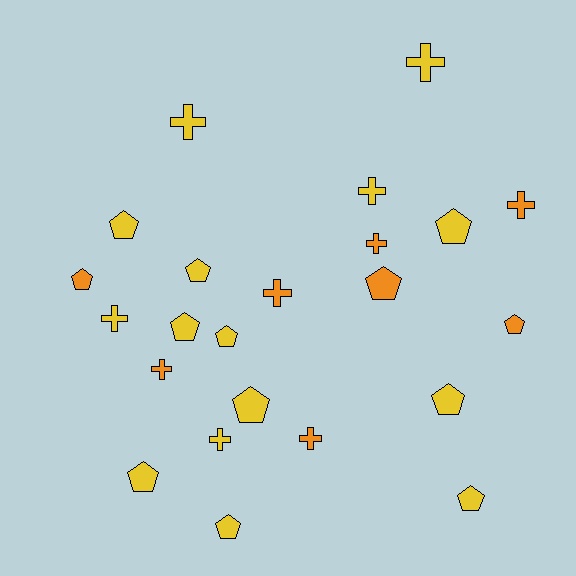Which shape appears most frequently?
Pentagon, with 13 objects.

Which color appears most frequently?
Yellow, with 15 objects.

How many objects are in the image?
There are 23 objects.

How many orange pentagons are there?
There are 3 orange pentagons.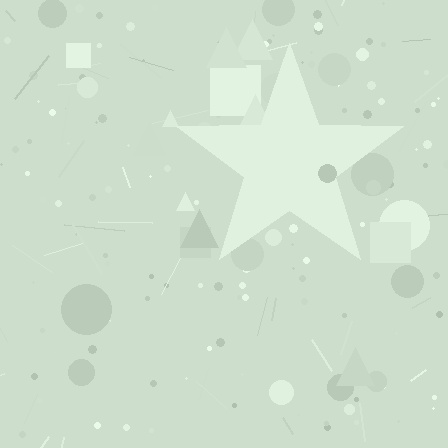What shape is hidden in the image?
A star is hidden in the image.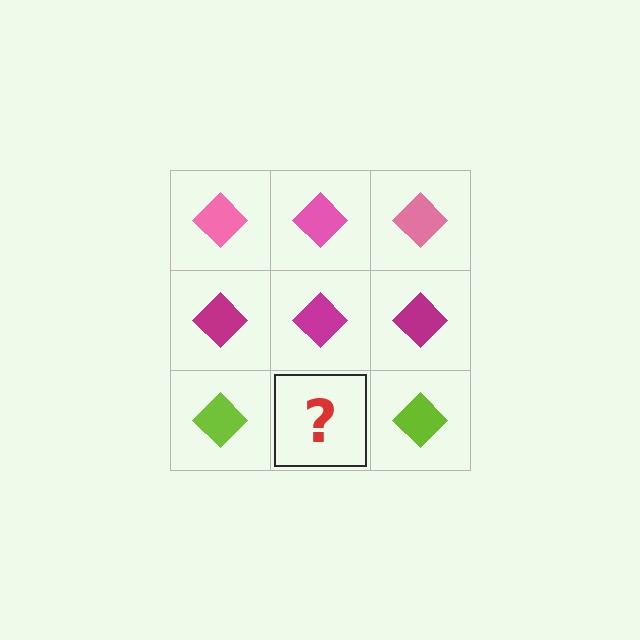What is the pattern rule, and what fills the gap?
The rule is that each row has a consistent color. The gap should be filled with a lime diamond.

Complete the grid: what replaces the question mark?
The question mark should be replaced with a lime diamond.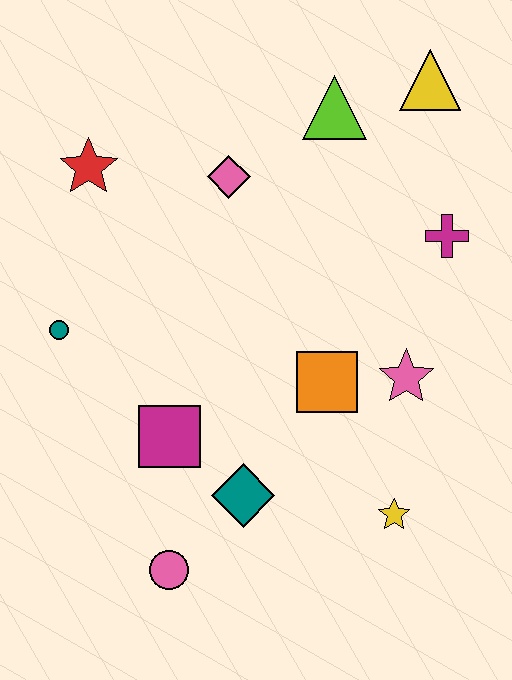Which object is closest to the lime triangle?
The yellow triangle is closest to the lime triangle.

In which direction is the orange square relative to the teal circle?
The orange square is to the right of the teal circle.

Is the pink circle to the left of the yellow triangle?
Yes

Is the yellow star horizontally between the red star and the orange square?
No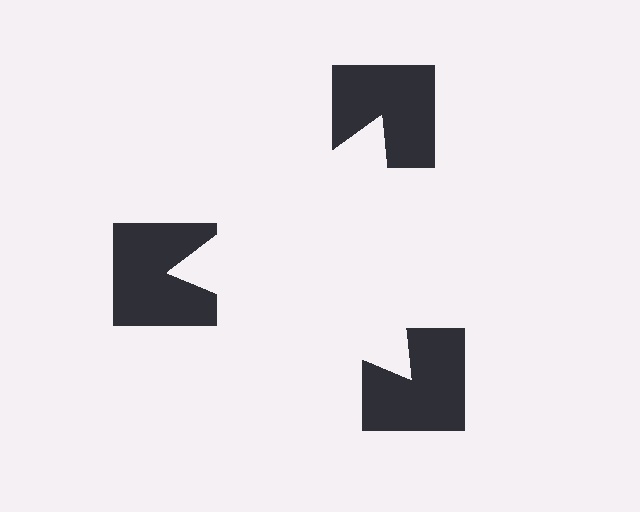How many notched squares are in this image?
There are 3 — one at each vertex of the illusory triangle.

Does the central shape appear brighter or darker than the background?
It typically appears slightly brighter than the background, even though no actual brightness change is drawn.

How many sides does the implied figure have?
3 sides.